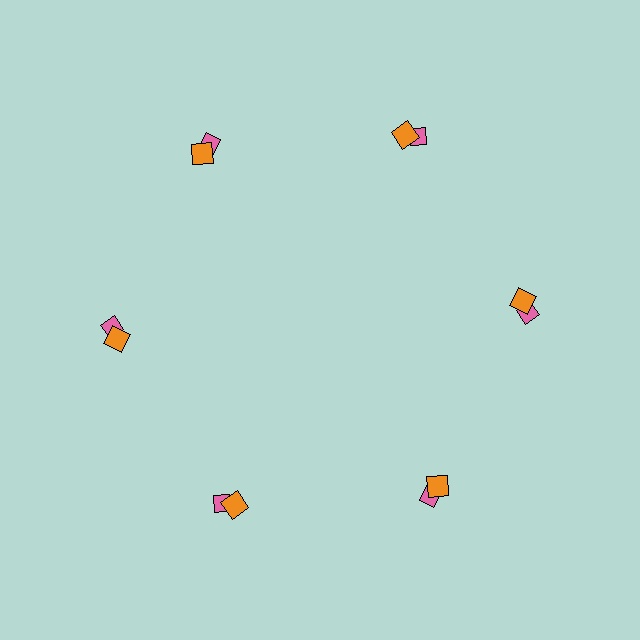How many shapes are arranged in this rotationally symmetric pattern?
There are 12 shapes, arranged in 6 groups of 2.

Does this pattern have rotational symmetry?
Yes, this pattern has 6-fold rotational symmetry. It looks the same after rotating 60 degrees around the center.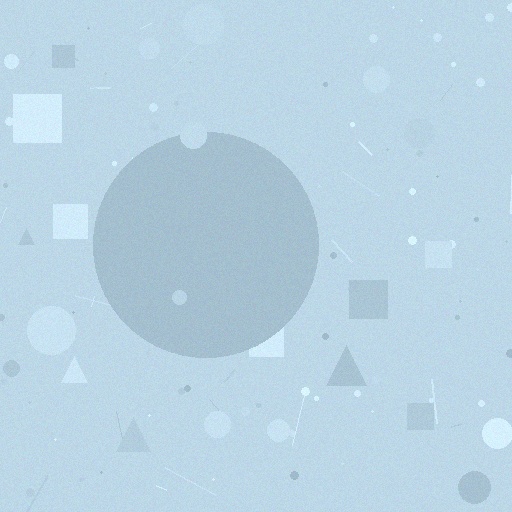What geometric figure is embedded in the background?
A circle is embedded in the background.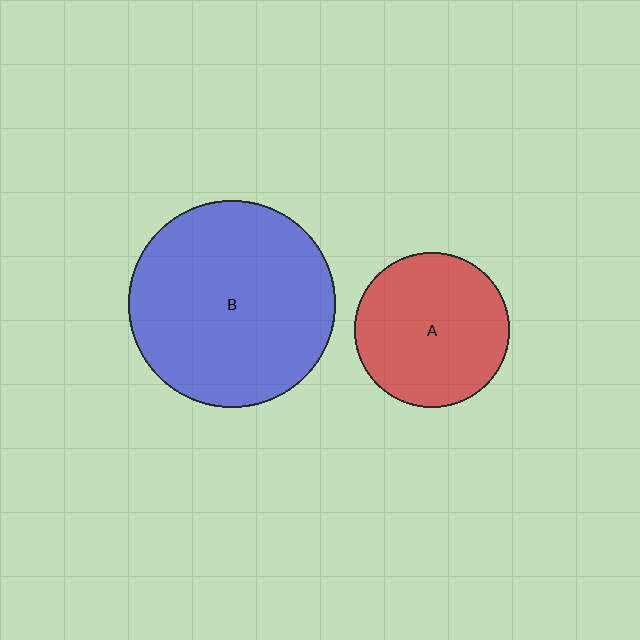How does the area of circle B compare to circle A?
Approximately 1.8 times.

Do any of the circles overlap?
No, none of the circles overlap.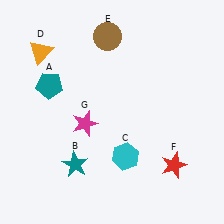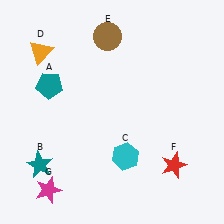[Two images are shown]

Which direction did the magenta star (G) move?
The magenta star (G) moved down.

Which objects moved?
The objects that moved are: the teal star (B), the magenta star (G).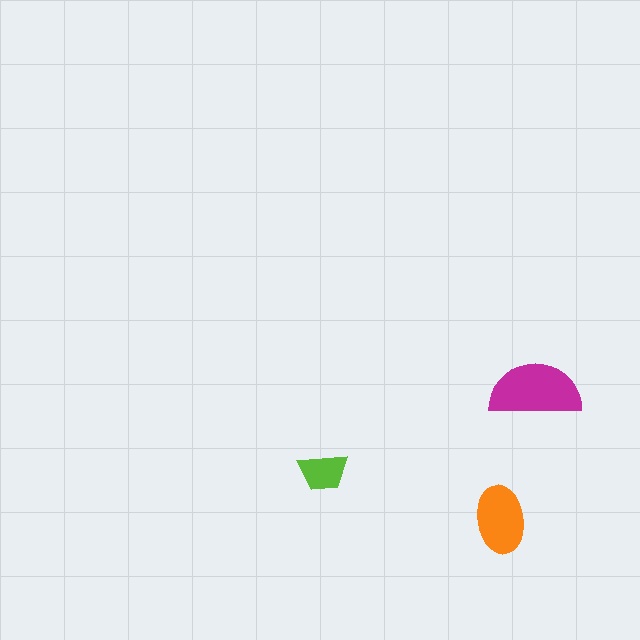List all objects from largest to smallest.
The magenta semicircle, the orange ellipse, the lime trapezoid.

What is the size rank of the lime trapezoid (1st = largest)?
3rd.